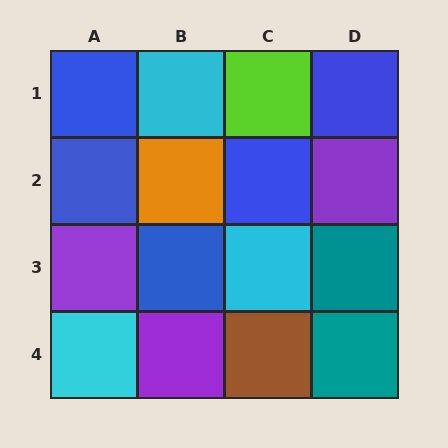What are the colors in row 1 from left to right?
Blue, cyan, lime, blue.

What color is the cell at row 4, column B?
Purple.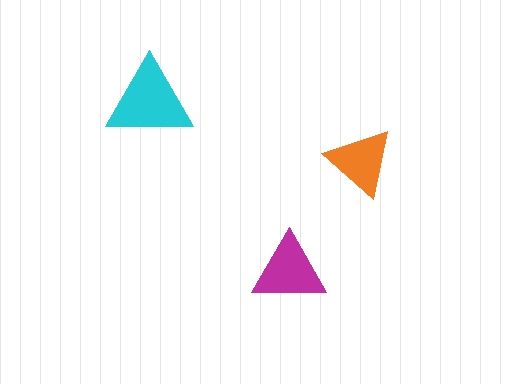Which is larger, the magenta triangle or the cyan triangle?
The cyan one.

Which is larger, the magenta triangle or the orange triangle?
The magenta one.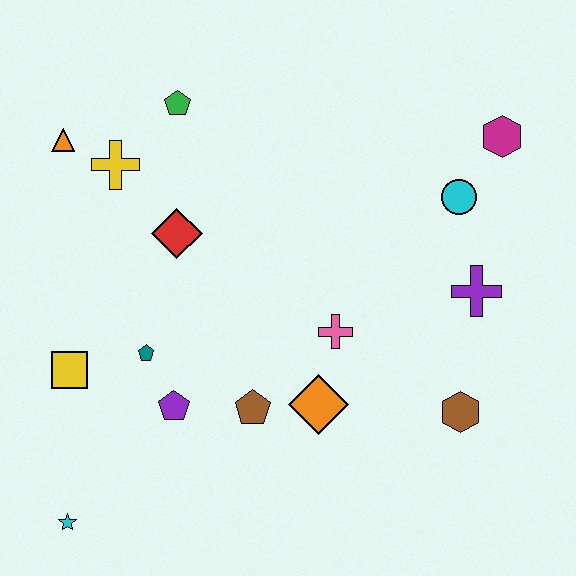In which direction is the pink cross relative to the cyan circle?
The pink cross is below the cyan circle.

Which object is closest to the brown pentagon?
The orange diamond is closest to the brown pentagon.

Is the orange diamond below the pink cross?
Yes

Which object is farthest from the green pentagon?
The cyan star is farthest from the green pentagon.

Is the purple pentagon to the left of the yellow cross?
No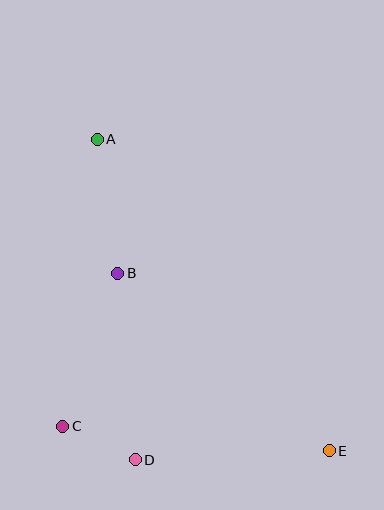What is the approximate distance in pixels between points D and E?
The distance between D and E is approximately 194 pixels.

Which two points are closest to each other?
Points C and D are closest to each other.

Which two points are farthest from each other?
Points A and E are farthest from each other.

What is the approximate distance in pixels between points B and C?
The distance between B and C is approximately 163 pixels.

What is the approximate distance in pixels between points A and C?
The distance between A and C is approximately 289 pixels.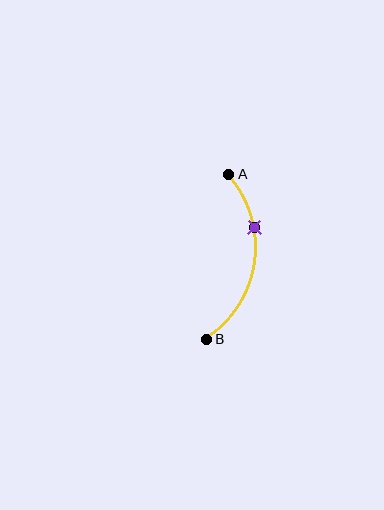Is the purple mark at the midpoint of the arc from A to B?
No. The purple mark lies on the arc but is closer to endpoint A. The arc midpoint would be at the point on the curve equidistant along the arc from both A and B.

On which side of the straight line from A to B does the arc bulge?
The arc bulges to the right of the straight line connecting A and B.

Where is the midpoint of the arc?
The arc midpoint is the point on the curve farthest from the straight line joining A and B. It sits to the right of that line.